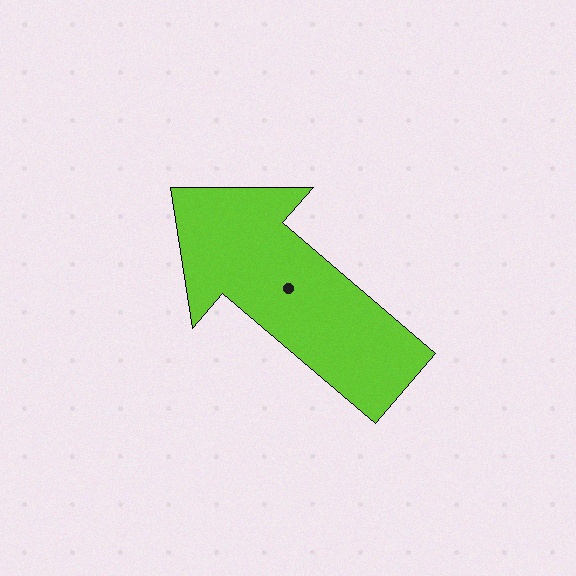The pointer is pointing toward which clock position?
Roughly 10 o'clock.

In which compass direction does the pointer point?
Northwest.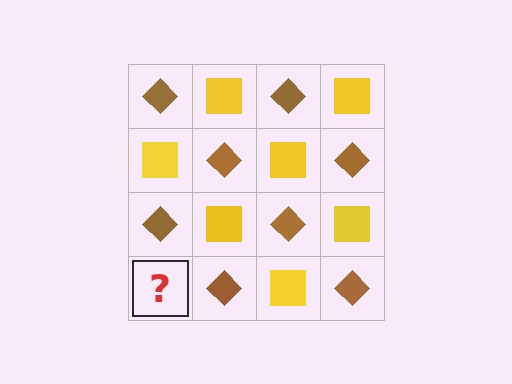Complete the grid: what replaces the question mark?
The question mark should be replaced with a yellow square.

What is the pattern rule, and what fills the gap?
The rule is that it alternates brown diamond and yellow square in a checkerboard pattern. The gap should be filled with a yellow square.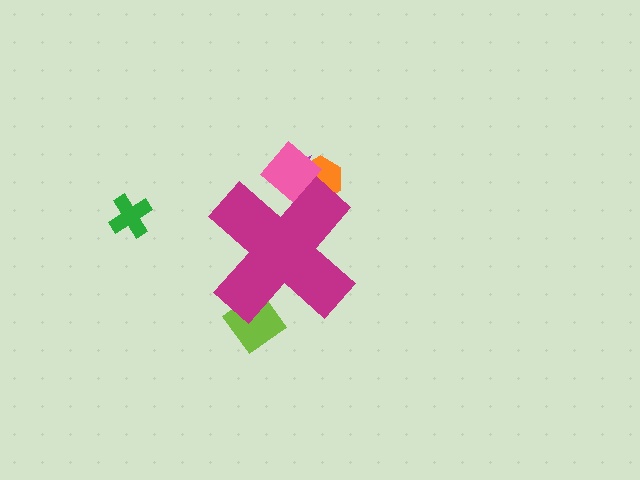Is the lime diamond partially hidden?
Yes, the lime diamond is partially hidden behind the magenta cross.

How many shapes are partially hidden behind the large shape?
4 shapes are partially hidden.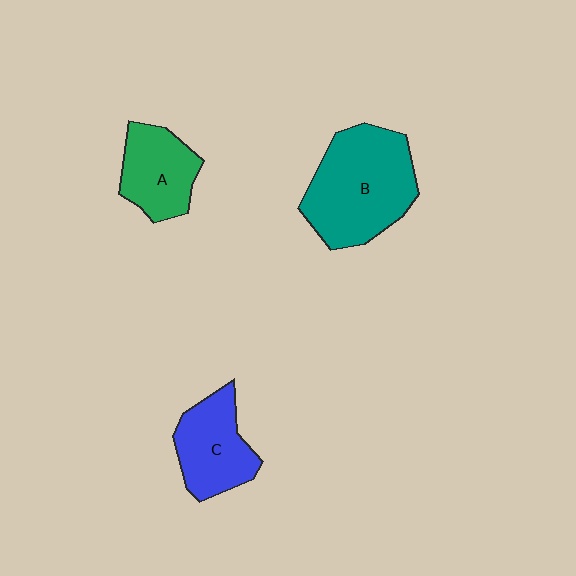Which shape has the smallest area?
Shape A (green).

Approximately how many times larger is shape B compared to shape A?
Approximately 1.8 times.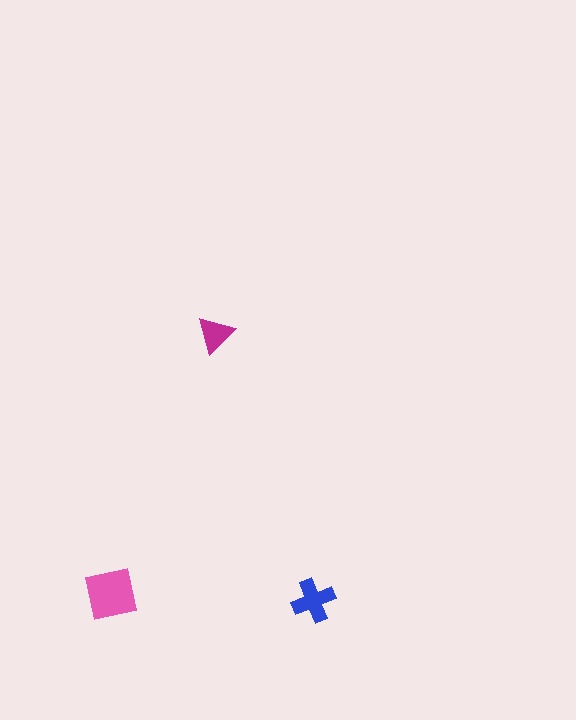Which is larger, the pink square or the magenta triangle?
The pink square.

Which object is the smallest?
The magenta triangle.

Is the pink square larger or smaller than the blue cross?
Larger.